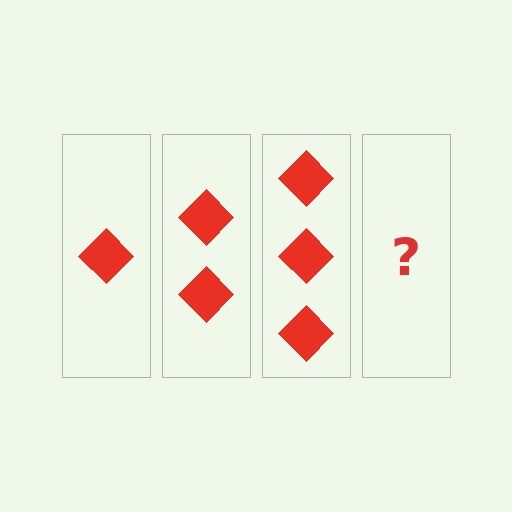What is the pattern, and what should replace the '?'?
The pattern is that each step adds one more diamond. The '?' should be 4 diamonds.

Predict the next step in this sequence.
The next step is 4 diamonds.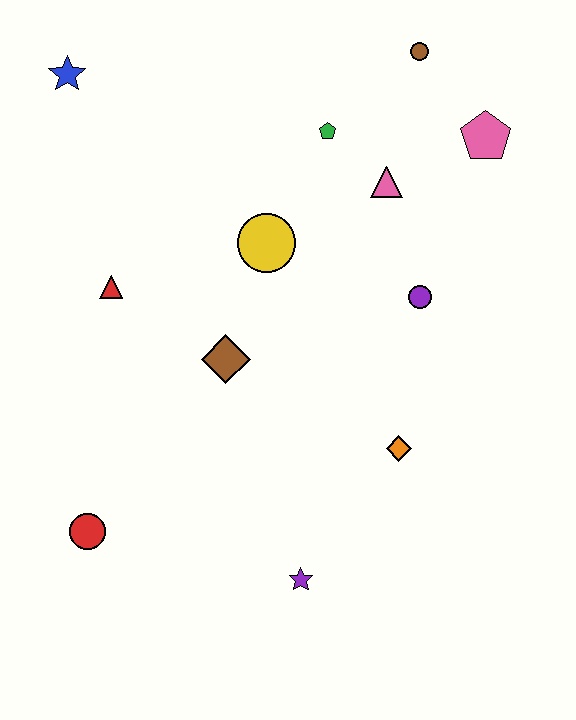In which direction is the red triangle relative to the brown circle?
The red triangle is to the left of the brown circle.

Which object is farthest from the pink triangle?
The red circle is farthest from the pink triangle.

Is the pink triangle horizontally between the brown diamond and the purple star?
No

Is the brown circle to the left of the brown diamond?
No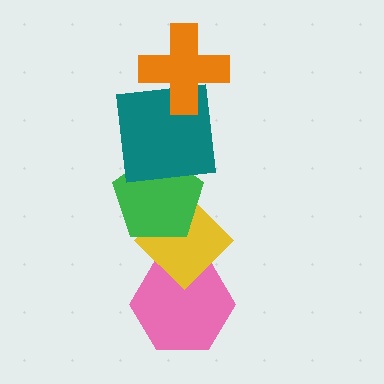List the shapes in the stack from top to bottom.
From top to bottom: the orange cross, the teal square, the green pentagon, the yellow diamond, the pink hexagon.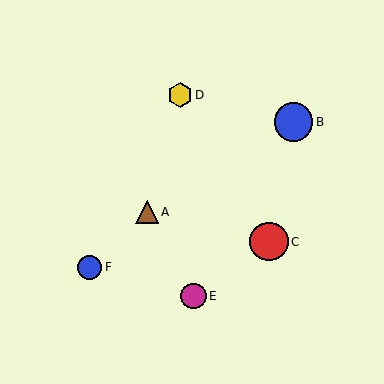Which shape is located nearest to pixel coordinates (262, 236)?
The red circle (labeled C) at (269, 242) is nearest to that location.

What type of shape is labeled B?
Shape B is a blue circle.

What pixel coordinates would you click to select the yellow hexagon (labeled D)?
Click at (180, 95) to select the yellow hexagon D.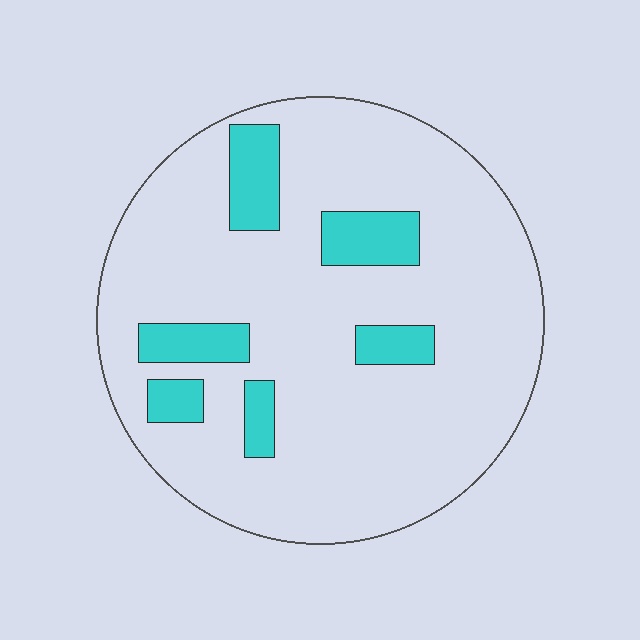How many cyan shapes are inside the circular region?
6.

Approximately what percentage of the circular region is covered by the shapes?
Approximately 15%.